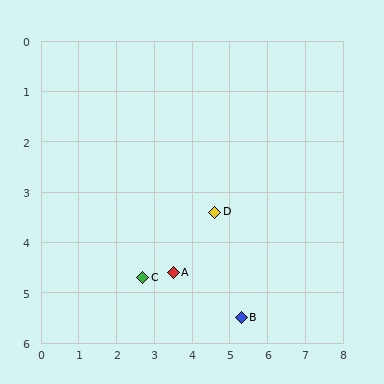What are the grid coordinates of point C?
Point C is at approximately (2.7, 4.7).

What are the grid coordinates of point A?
Point A is at approximately (3.5, 4.6).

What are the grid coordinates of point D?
Point D is at approximately (4.6, 3.4).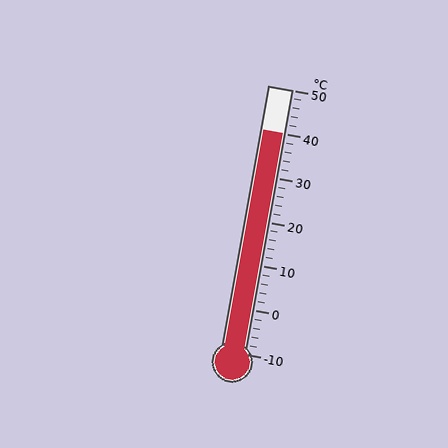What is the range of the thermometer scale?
The thermometer scale ranges from -10°C to 50°C.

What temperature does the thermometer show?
The thermometer shows approximately 40°C.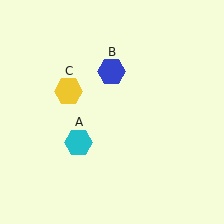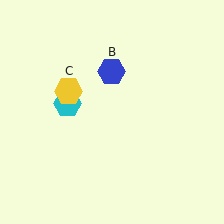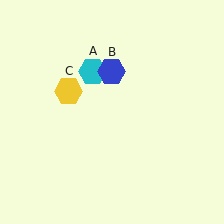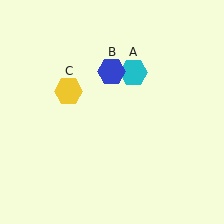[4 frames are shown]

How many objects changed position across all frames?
1 object changed position: cyan hexagon (object A).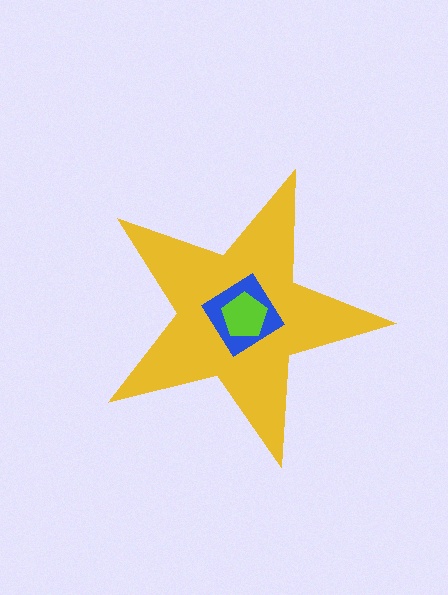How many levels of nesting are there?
3.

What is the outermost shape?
The yellow star.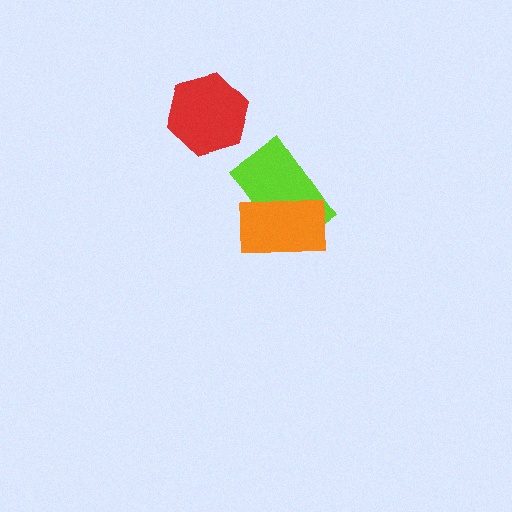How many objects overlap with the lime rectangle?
1 object overlaps with the lime rectangle.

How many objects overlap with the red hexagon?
0 objects overlap with the red hexagon.